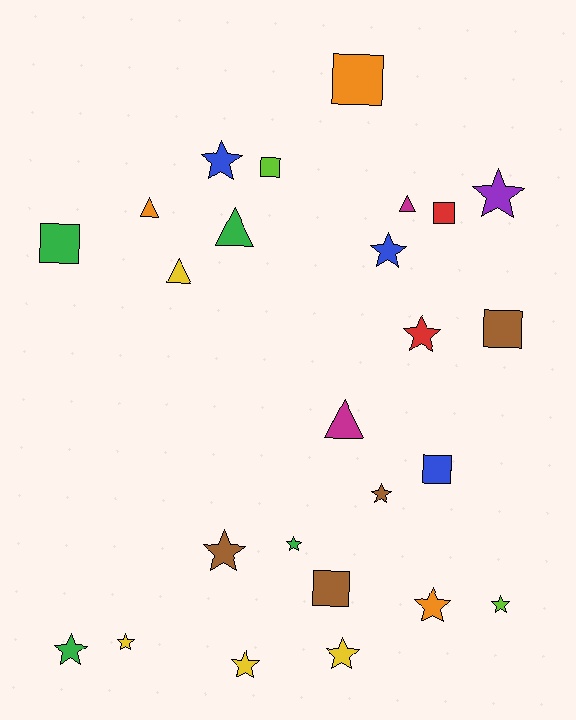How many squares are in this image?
There are 7 squares.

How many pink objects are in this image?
There are no pink objects.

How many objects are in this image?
There are 25 objects.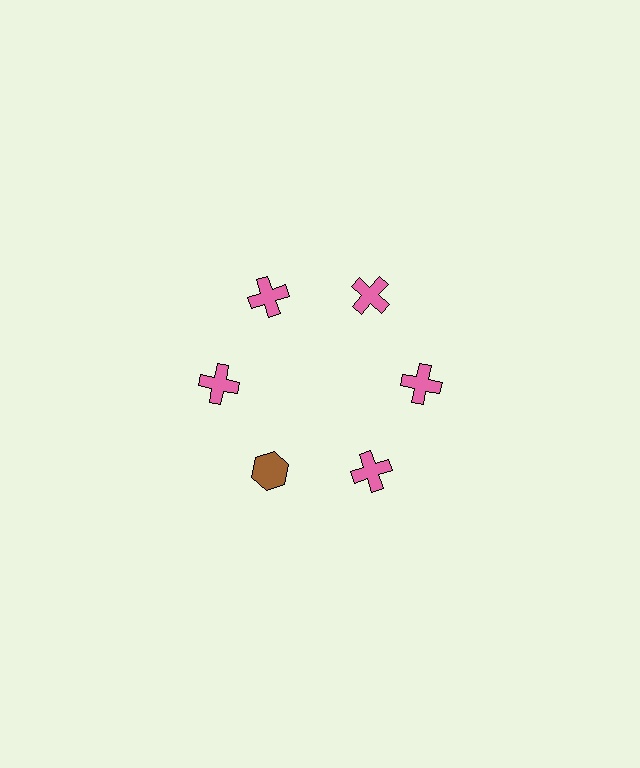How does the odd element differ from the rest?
It differs in both color (brown instead of pink) and shape (hexagon instead of cross).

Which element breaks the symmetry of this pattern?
The brown hexagon at roughly the 7 o'clock position breaks the symmetry. All other shapes are pink crosses.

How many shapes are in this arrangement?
There are 6 shapes arranged in a ring pattern.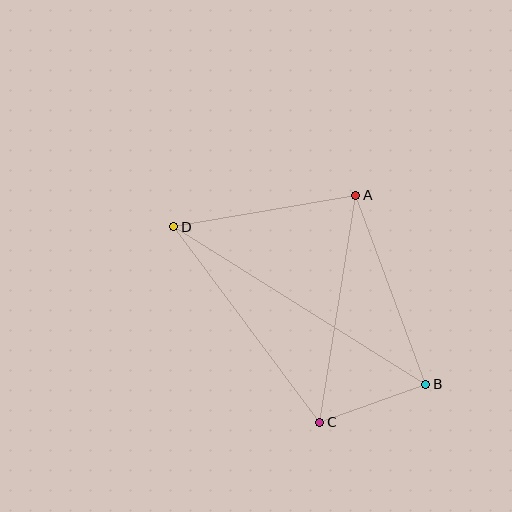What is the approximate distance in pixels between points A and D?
The distance between A and D is approximately 184 pixels.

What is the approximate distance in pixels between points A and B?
The distance between A and B is approximately 202 pixels.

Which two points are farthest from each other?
Points B and D are farthest from each other.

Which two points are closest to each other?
Points B and C are closest to each other.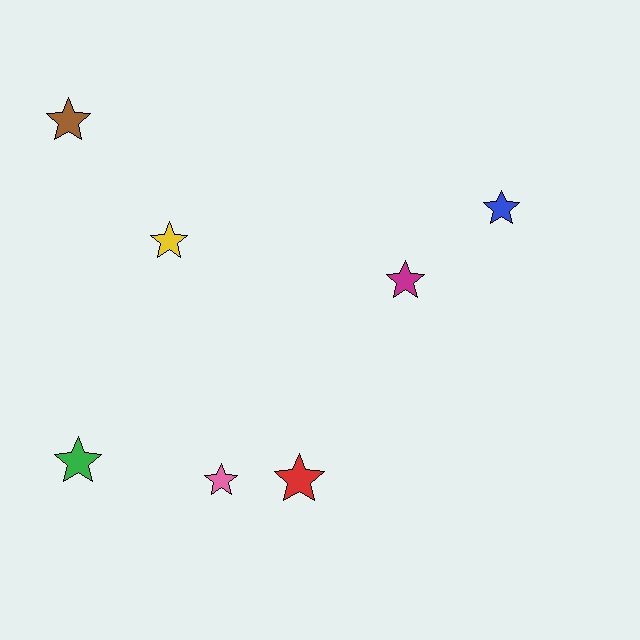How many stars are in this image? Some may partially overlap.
There are 7 stars.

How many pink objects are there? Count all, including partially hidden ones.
There is 1 pink object.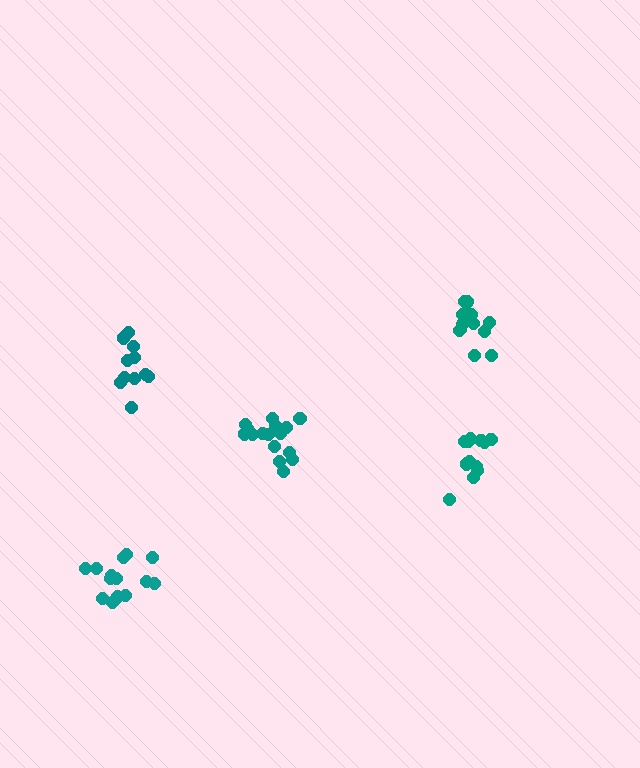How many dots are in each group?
Group 1: 11 dots, Group 2: 14 dots, Group 3: 16 dots, Group 4: 13 dots, Group 5: 14 dots (68 total).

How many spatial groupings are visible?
There are 5 spatial groupings.